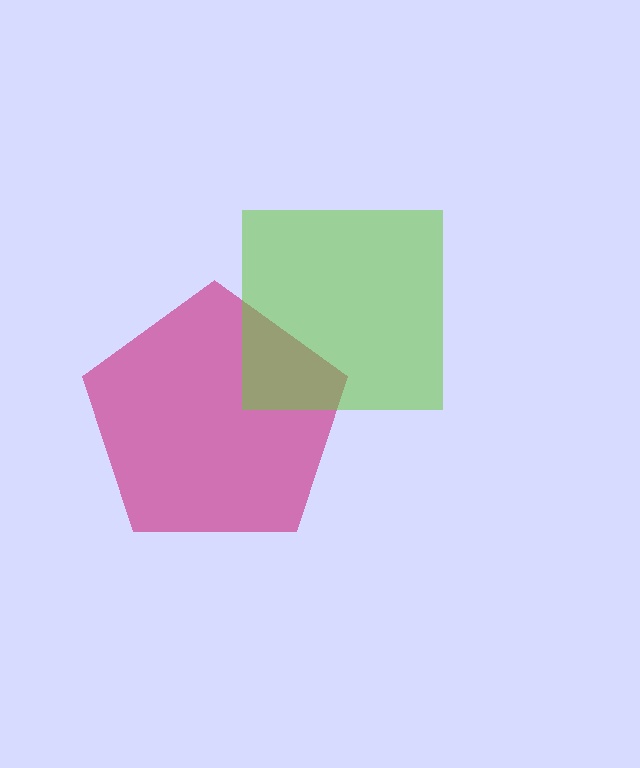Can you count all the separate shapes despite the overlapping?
Yes, there are 2 separate shapes.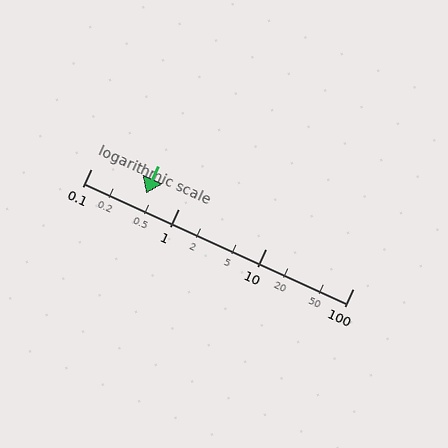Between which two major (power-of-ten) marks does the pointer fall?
The pointer is between 0.1 and 1.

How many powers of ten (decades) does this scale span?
The scale spans 3 decades, from 0.1 to 100.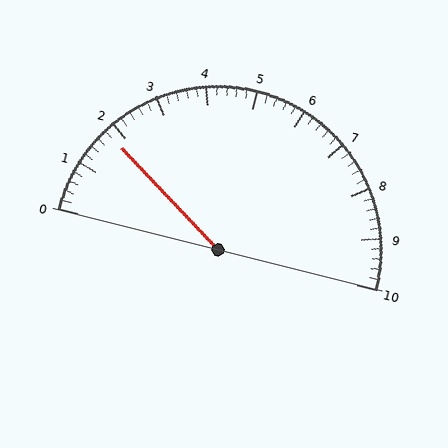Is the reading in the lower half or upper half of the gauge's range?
The reading is in the lower half of the range (0 to 10).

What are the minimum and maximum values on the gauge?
The gauge ranges from 0 to 10.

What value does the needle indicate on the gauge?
The needle indicates approximately 1.8.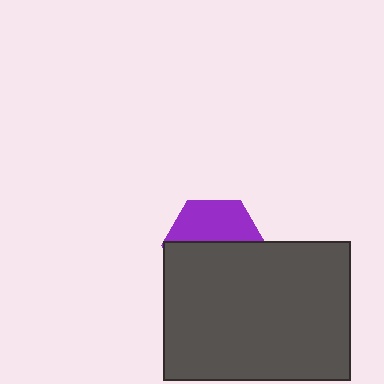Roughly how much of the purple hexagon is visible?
A small part of it is visible (roughly 44%).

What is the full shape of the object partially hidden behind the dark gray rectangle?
The partially hidden object is a purple hexagon.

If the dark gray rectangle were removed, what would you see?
You would see the complete purple hexagon.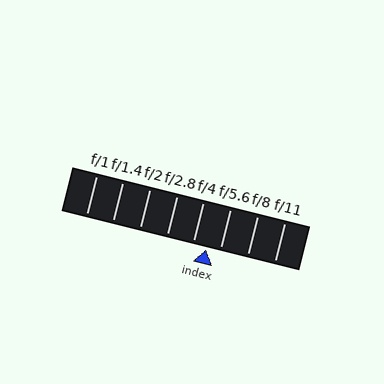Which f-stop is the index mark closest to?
The index mark is closest to f/4.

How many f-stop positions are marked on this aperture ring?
There are 8 f-stop positions marked.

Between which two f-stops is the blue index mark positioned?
The index mark is between f/4 and f/5.6.